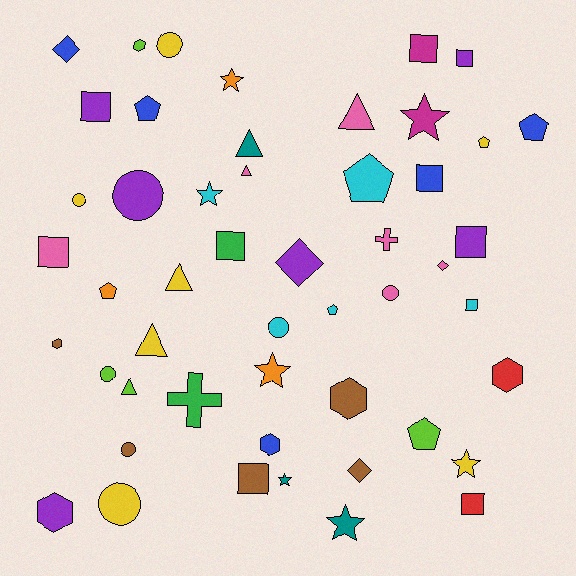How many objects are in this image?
There are 50 objects.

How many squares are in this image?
There are 10 squares.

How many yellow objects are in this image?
There are 7 yellow objects.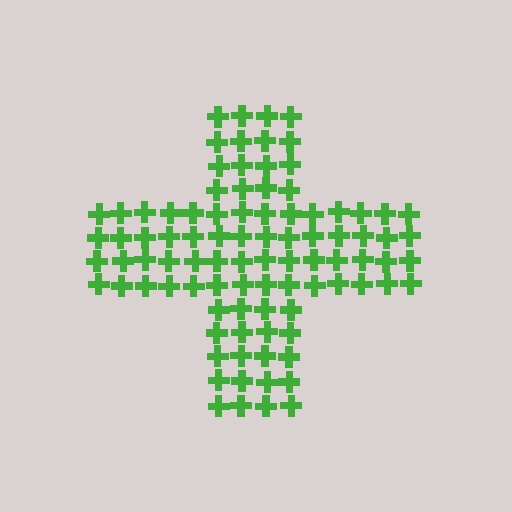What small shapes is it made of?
It is made of small crosses.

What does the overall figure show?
The overall figure shows a cross.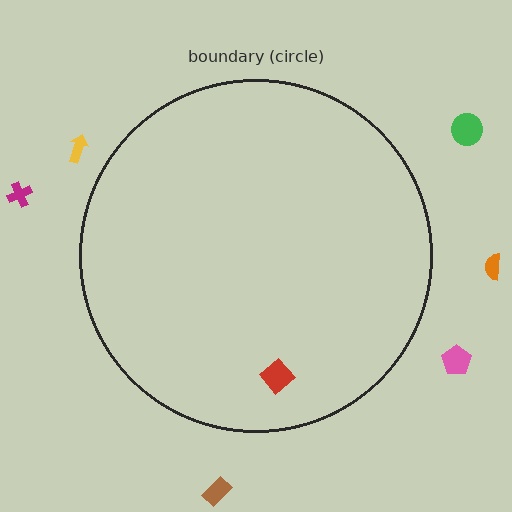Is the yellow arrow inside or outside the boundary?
Outside.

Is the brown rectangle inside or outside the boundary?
Outside.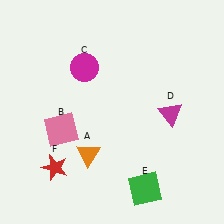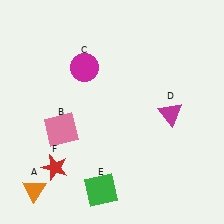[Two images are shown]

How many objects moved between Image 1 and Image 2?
2 objects moved between the two images.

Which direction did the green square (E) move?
The green square (E) moved left.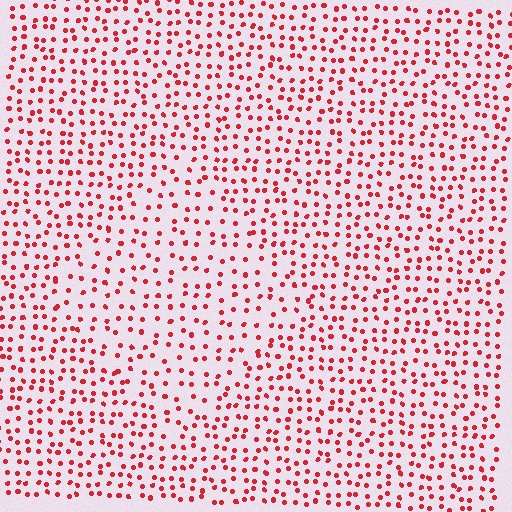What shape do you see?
I see a diamond.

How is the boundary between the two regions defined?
The boundary is defined by a change in element density (approximately 1.5x ratio). All elements are the same color, size, and shape.